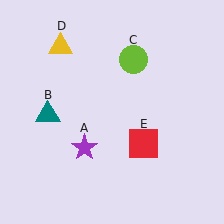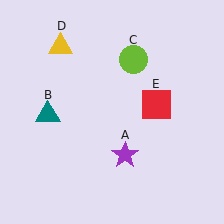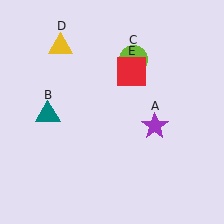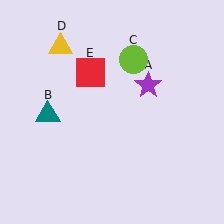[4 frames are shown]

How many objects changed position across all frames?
2 objects changed position: purple star (object A), red square (object E).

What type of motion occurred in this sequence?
The purple star (object A), red square (object E) rotated counterclockwise around the center of the scene.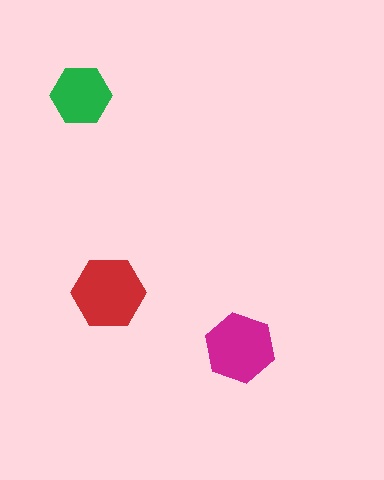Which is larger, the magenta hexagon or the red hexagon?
The red one.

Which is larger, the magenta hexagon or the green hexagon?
The magenta one.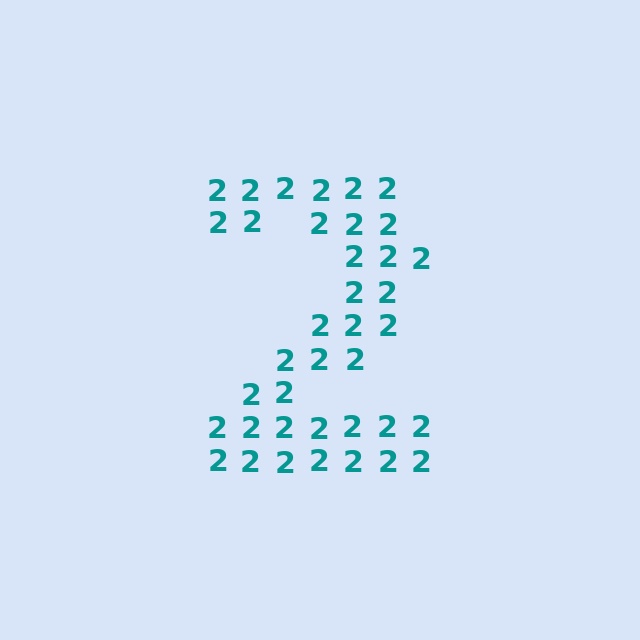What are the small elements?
The small elements are digit 2's.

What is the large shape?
The large shape is the digit 2.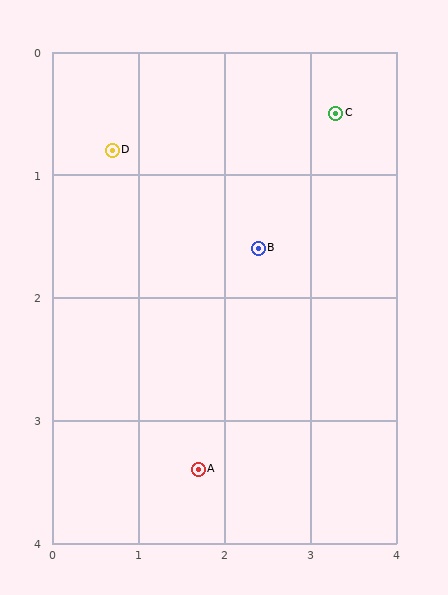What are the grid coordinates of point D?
Point D is at approximately (0.7, 0.8).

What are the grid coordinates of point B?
Point B is at approximately (2.4, 1.6).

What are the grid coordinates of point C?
Point C is at approximately (3.3, 0.5).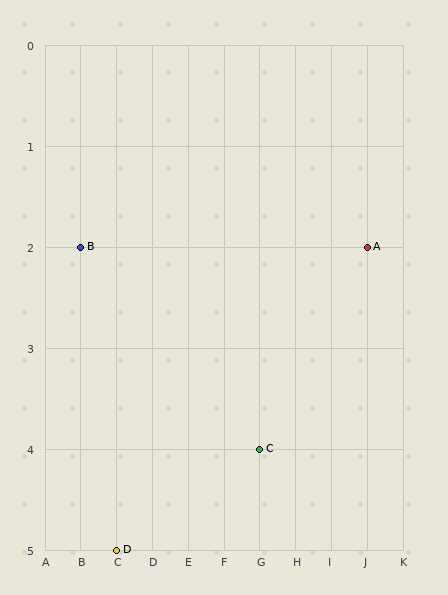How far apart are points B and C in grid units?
Points B and C are 5 columns and 2 rows apart (about 5.4 grid units diagonally).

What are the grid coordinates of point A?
Point A is at grid coordinates (J, 2).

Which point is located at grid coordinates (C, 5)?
Point D is at (C, 5).